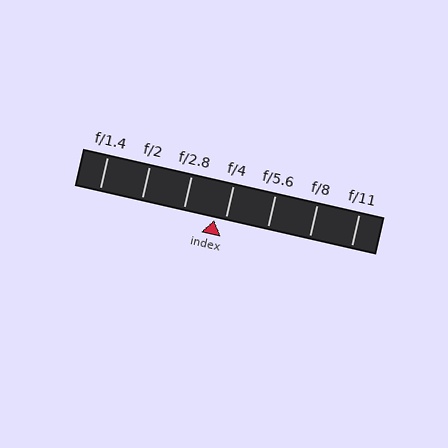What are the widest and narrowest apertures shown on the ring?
The widest aperture shown is f/1.4 and the narrowest is f/11.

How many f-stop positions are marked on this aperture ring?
There are 7 f-stop positions marked.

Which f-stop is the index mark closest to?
The index mark is closest to f/4.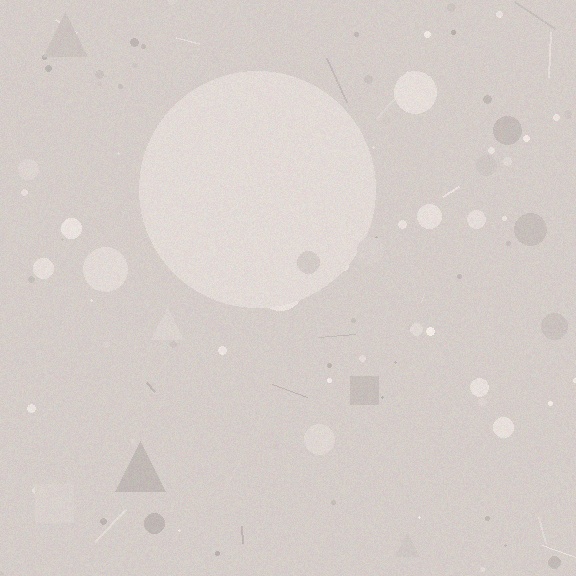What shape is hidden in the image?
A circle is hidden in the image.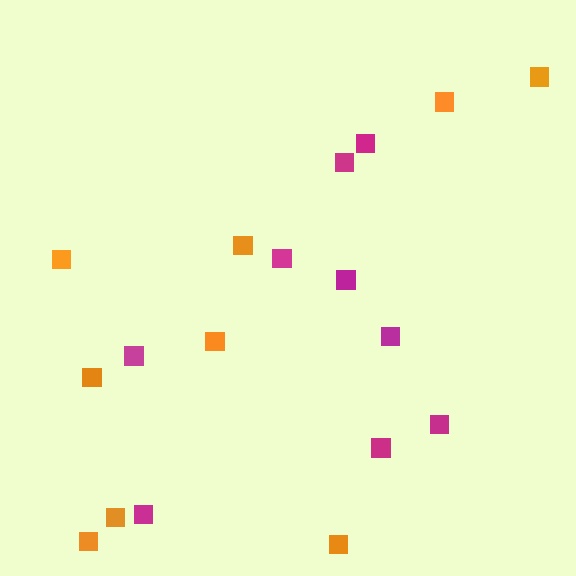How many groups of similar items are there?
There are 2 groups: one group of magenta squares (9) and one group of orange squares (9).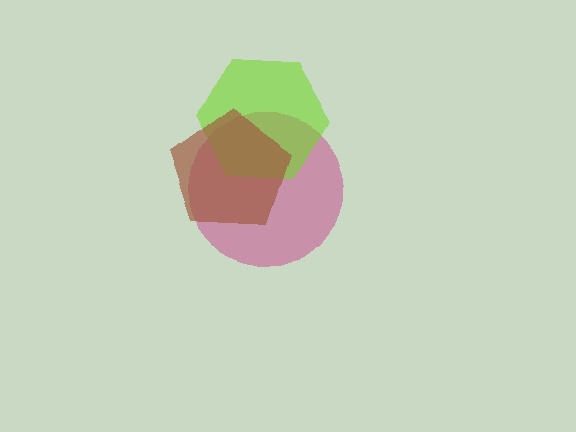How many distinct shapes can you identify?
There are 3 distinct shapes: a magenta circle, a lime hexagon, a brown pentagon.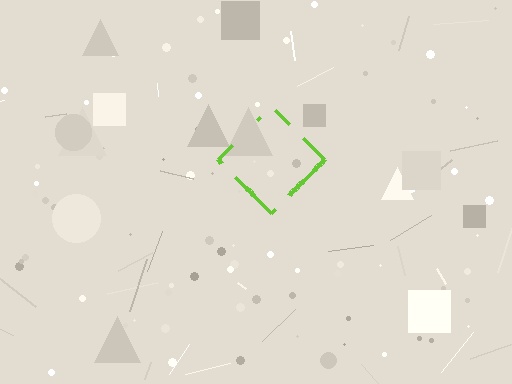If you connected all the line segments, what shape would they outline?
They would outline a diamond.